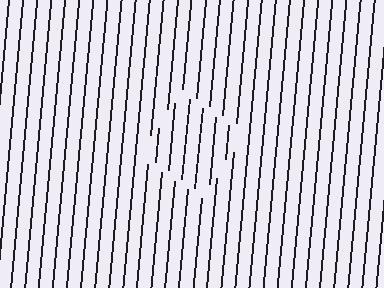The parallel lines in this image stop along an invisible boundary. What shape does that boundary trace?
An illusory square. The interior of the shape contains the same grating, shifted by half a period — the contour is defined by the phase discontinuity where line-ends from the inner and outer gratings abut.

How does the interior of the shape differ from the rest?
The interior of the shape contains the same grating, shifted by half a period — the contour is defined by the phase discontinuity where line-ends from the inner and outer gratings abut.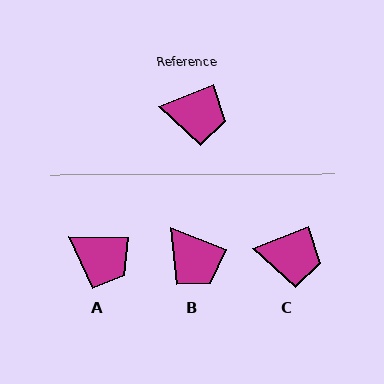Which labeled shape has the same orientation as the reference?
C.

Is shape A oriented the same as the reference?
No, it is off by about 23 degrees.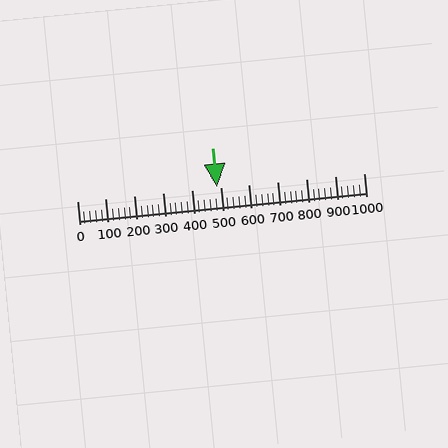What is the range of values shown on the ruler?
The ruler shows values from 0 to 1000.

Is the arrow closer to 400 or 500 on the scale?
The arrow is closer to 500.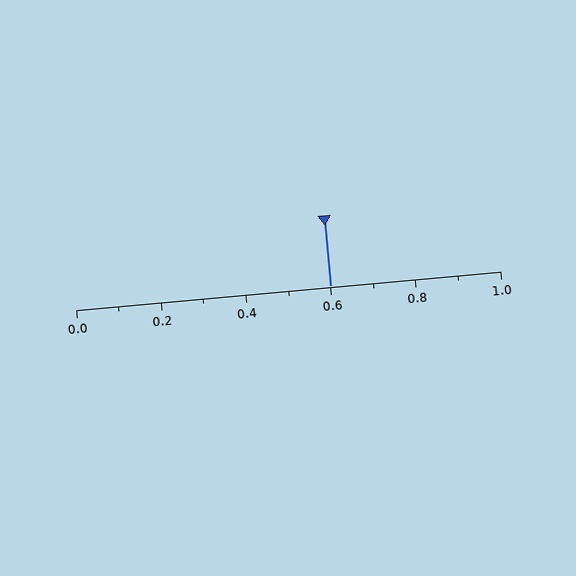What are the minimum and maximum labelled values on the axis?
The axis runs from 0.0 to 1.0.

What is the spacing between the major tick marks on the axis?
The major ticks are spaced 0.2 apart.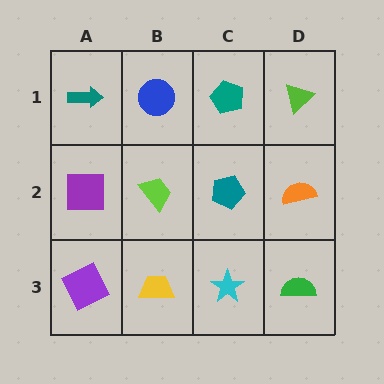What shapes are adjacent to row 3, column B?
A lime trapezoid (row 2, column B), a purple square (row 3, column A), a cyan star (row 3, column C).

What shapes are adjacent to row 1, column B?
A lime trapezoid (row 2, column B), a teal arrow (row 1, column A), a teal pentagon (row 1, column C).